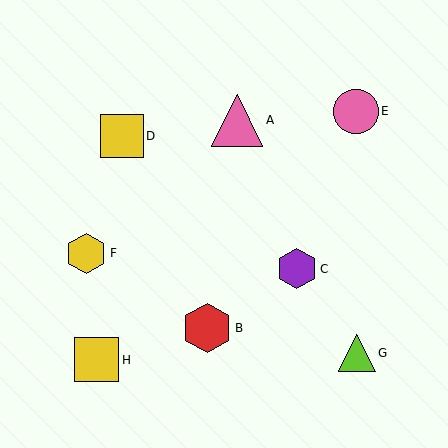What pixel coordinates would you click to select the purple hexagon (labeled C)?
Click at (297, 269) to select the purple hexagon C.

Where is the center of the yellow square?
The center of the yellow square is at (97, 360).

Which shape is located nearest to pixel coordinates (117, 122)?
The yellow square (labeled D) at (122, 136) is nearest to that location.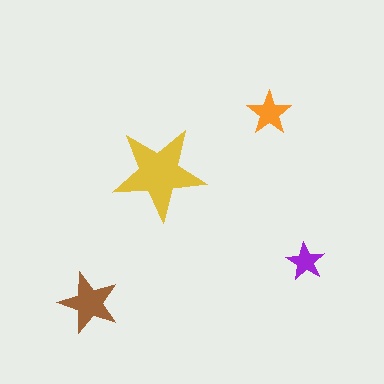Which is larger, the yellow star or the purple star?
The yellow one.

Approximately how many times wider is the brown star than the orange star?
About 1.5 times wider.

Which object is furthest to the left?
The brown star is leftmost.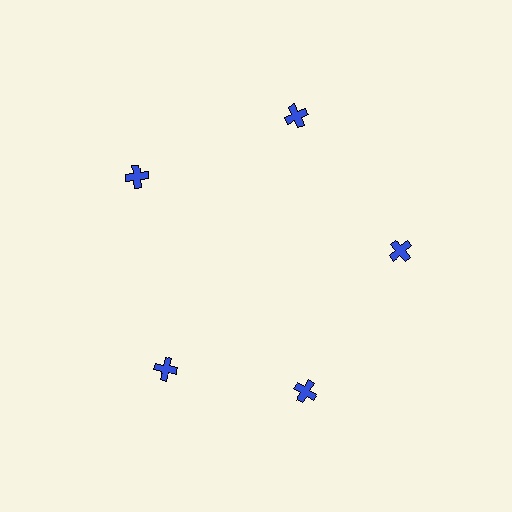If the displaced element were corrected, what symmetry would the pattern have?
It would have 5-fold rotational symmetry — the pattern would map onto itself every 72 degrees.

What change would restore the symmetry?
The symmetry would be restored by rotating it back into even spacing with its neighbors so that all 5 crosses sit at equal angles and equal distance from the center.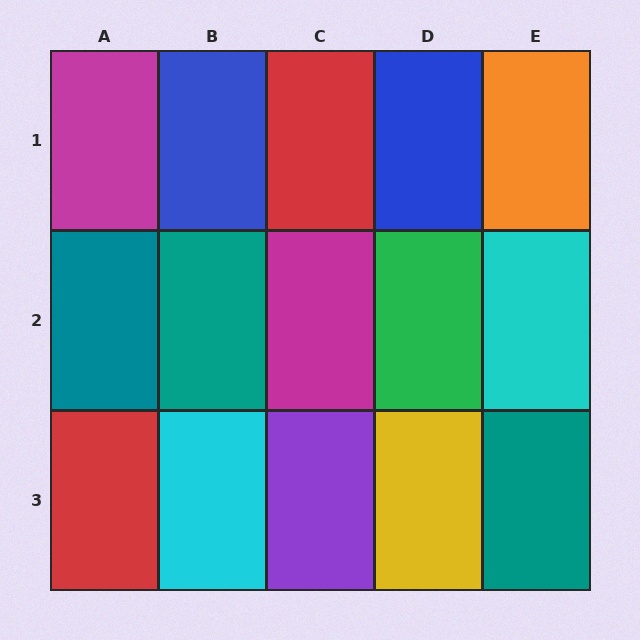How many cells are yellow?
1 cell is yellow.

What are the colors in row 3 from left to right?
Red, cyan, purple, yellow, teal.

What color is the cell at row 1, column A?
Magenta.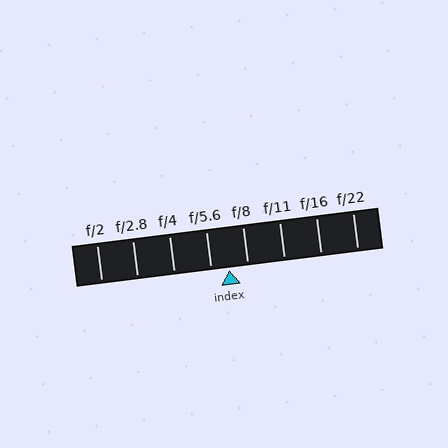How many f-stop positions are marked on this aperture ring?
There are 8 f-stop positions marked.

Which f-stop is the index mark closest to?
The index mark is closest to f/5.6.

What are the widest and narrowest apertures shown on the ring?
The widest aperture shown is f/2 and the narrowest is f/22.